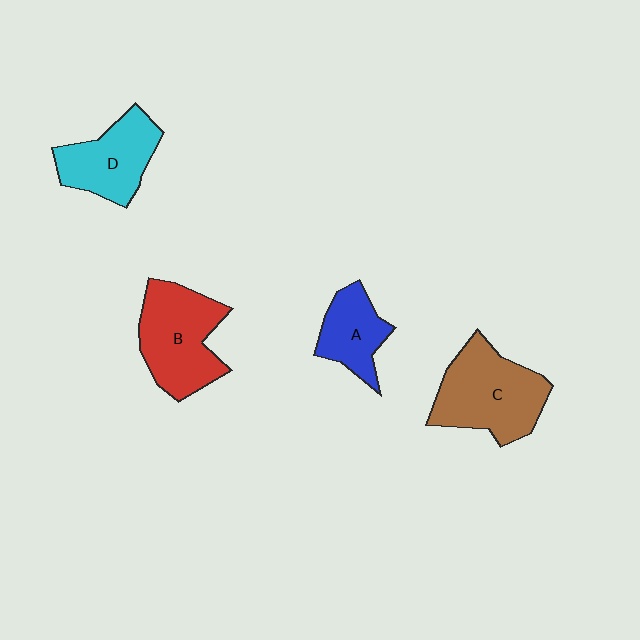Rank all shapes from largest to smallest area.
From largest to smallest: C (brown), B (red), D (cyan), A (blue).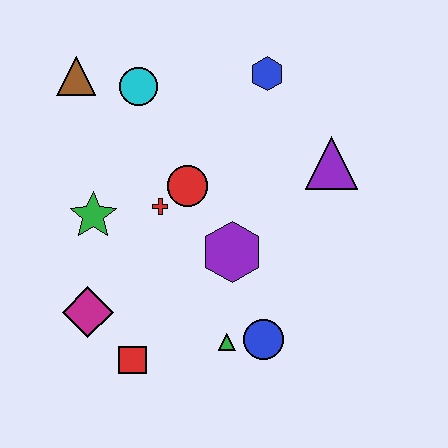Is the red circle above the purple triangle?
No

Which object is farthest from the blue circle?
The brown triangle is farthest from the blue circle.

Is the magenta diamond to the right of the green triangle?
No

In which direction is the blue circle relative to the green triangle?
The blue circle is to the right of the green triangle.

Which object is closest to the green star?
The red cross is closest to the green star.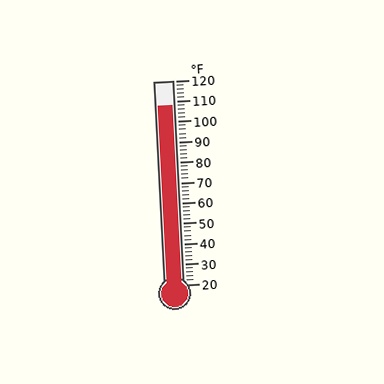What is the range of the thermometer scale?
The thermometer scale ranges from 20°F to 120°F.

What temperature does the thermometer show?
The thermometer shows approximately 108°F.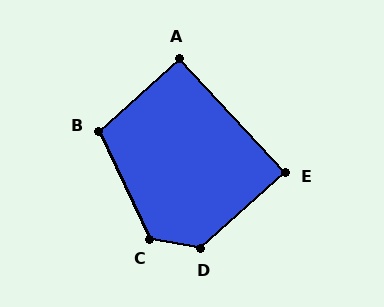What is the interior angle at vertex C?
Approximately 126 degrees (obtuse).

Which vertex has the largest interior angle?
D, at approximately 128 degrees.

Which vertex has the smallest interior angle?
E, at approximately 89 degrees.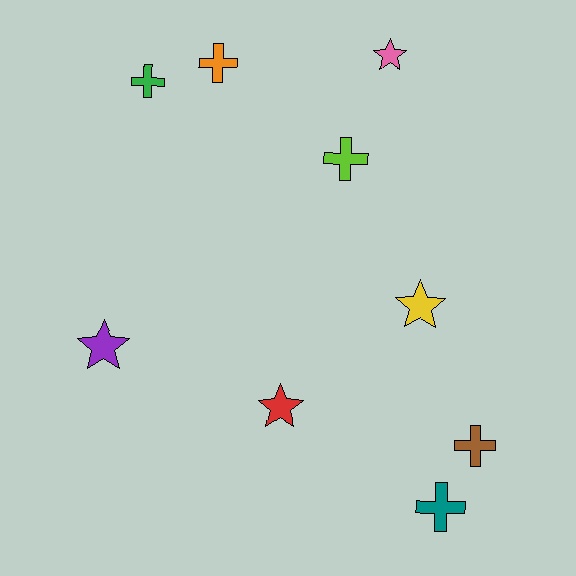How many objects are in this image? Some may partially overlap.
There are 9 objects.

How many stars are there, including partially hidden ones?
There are 4 stars.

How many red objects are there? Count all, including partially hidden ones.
There is 1 red object.